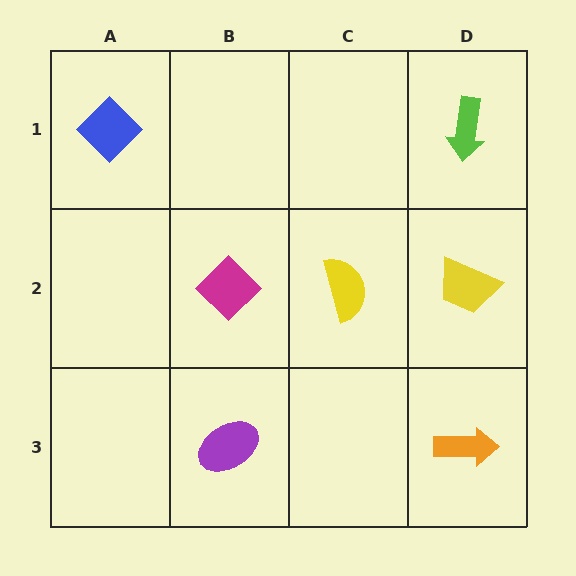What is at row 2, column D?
A yellow trapezoid.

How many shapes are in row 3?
2 shapes.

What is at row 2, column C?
A yellow semicircle.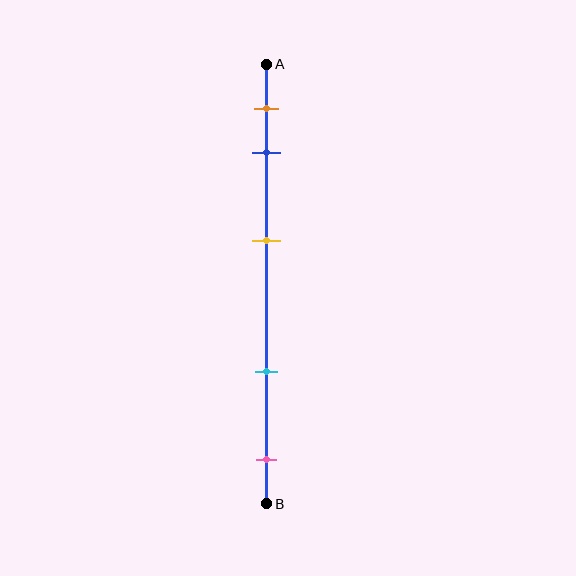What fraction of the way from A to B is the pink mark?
The pink mark is approximately 90% (0.9) of the way from A to B.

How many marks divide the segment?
There are 5 marks dividing the segment.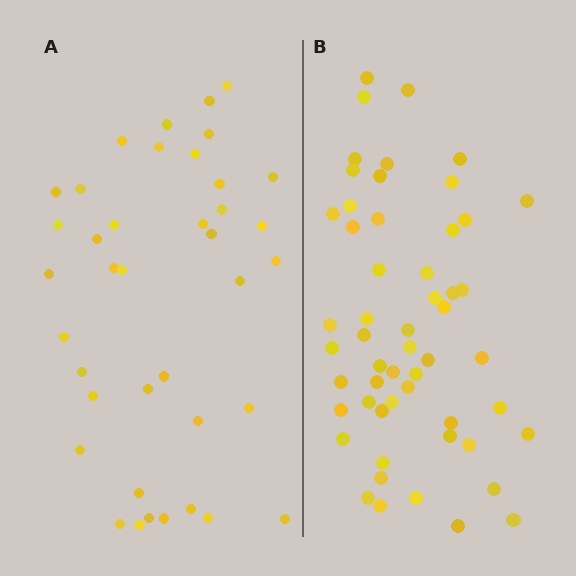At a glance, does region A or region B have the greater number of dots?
Region B (the right region) has more dots.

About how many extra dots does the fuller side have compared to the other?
Region B has approximately 15 more dots than region A.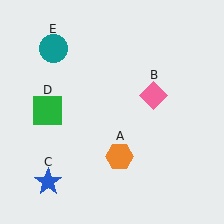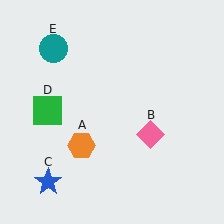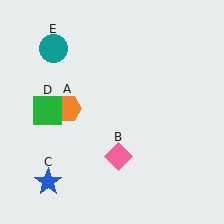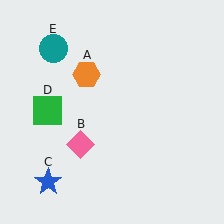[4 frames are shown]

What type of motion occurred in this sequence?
The orange hexagon (object A), pink diamond (object B) rotated clockwise around the center of the scene.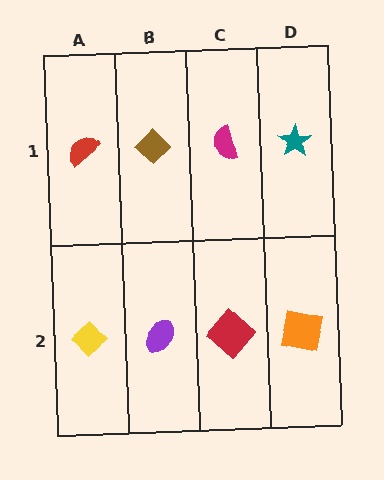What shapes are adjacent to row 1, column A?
A yellow diamond (row 2, column A), a brown diamond (row 1, column B).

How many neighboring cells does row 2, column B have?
3.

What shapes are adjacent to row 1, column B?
A purple ellipse (row 2, column B), a red semicircle (row 1, column A), a magenta semicircle (row 1, column C).